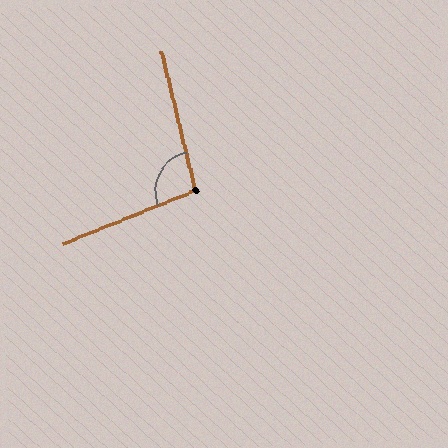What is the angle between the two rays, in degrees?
Approximately 98 degrees.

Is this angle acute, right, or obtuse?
It is obtuse.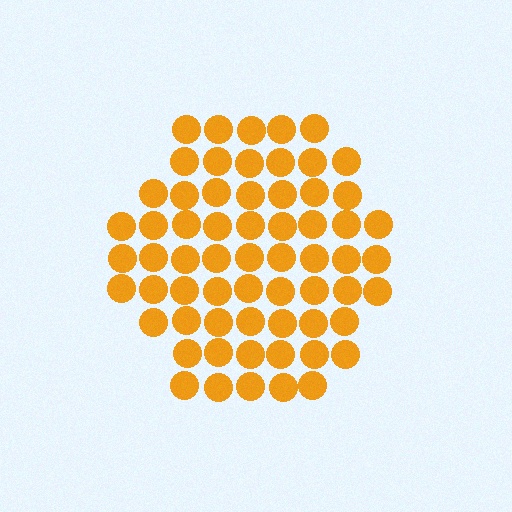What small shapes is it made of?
It is made of small circles.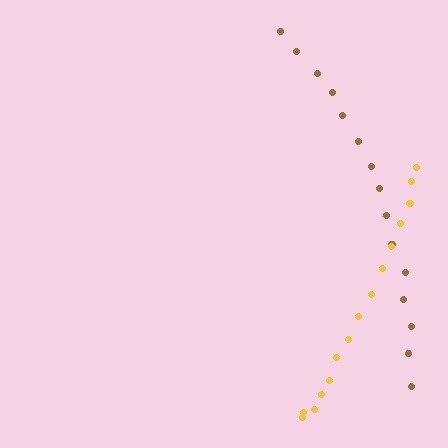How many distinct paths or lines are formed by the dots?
There are 2 distinct paths.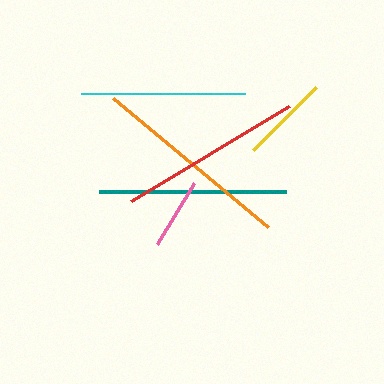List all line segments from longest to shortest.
From longest to shortest: orange, teal, red, cyan, yellow, pink.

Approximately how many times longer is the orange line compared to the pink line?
The orange line is approximately 2.8 times the length of the pink line.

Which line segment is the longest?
The orange line is the longest at approximately 201 pixels.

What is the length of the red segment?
The red segment is approximately 185 pixels long.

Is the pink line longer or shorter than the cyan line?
The cyan line is longer than the pink line.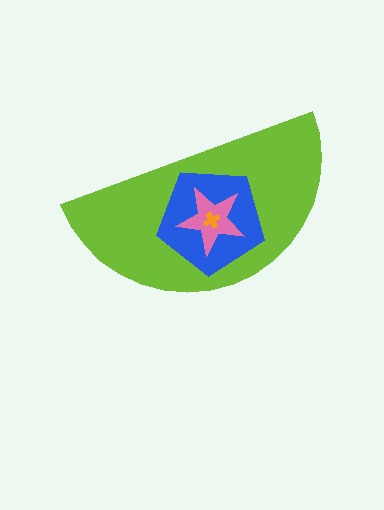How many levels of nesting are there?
4.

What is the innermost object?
The orange cross.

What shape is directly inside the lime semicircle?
The blue pentagon.